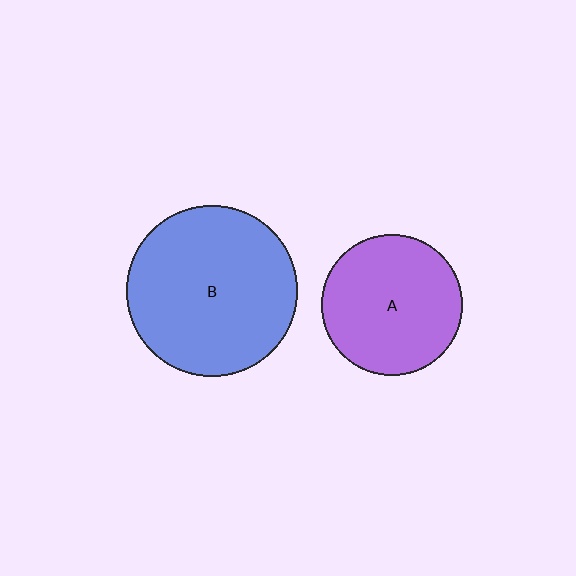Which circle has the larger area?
Circle B (blue).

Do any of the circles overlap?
No, none of the circles overlap.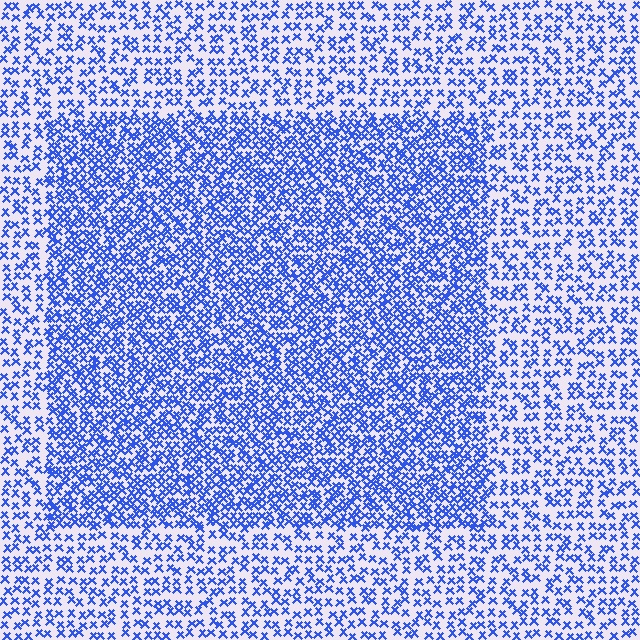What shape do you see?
I see a rectangle.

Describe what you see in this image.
The image contains small blue elements arranged at two different densities. A rectangle-shaped region is visible where the elements are more densely packed than the surrounding area.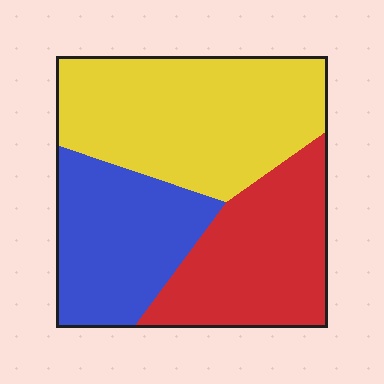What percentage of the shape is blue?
Blue covers 28% of the shape.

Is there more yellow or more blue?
Yellow.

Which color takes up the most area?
Yellow, at roughly 40%.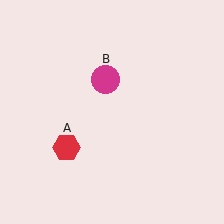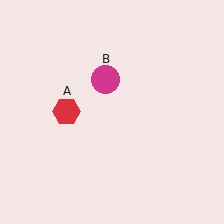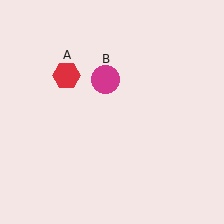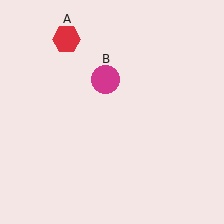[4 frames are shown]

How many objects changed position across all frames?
1 object changed position: red hexagon (object A).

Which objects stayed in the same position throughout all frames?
Magenta circle (object B) remained stationary.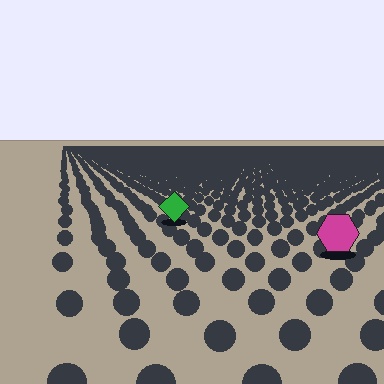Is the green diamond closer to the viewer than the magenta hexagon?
No. The magenta hexagon is closer — you can tell from the texture gradient: the ground texture is coarser near it.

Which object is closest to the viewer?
The magenta hexagon is closest. The texture marks near it are larger and more spread out.